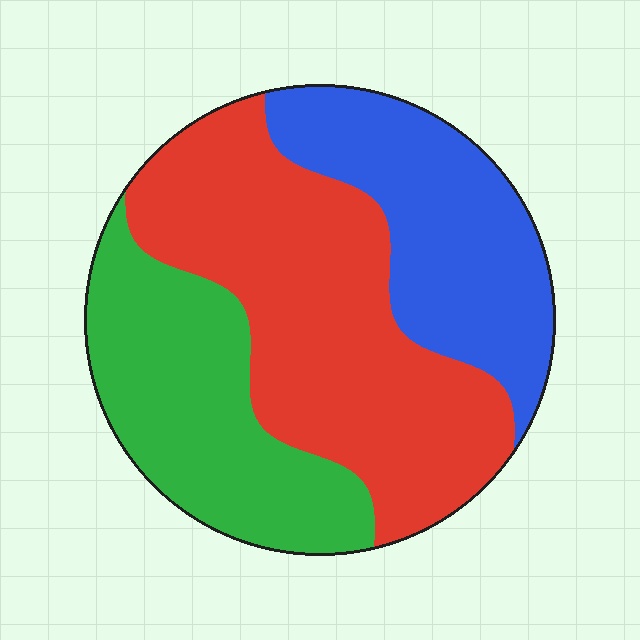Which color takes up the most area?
Red, at roughly 45%.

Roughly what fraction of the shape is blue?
Blue covers about 25% of the shape.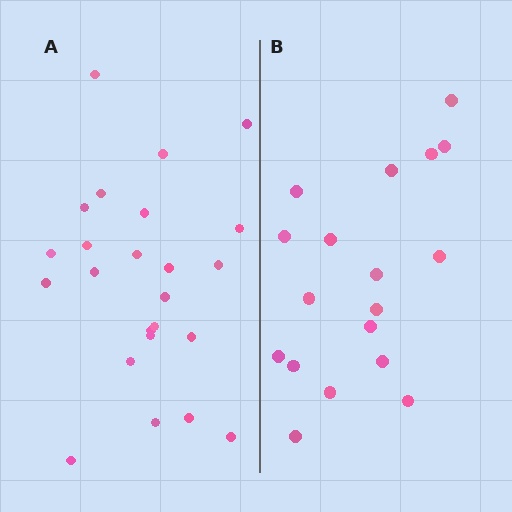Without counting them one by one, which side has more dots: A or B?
Region A (the left region) has more dots.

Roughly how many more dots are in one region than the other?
Region A has about 6 more dots than region B.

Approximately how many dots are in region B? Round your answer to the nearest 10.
About 20 dots. (The exact count is 18, which rounds to 20.)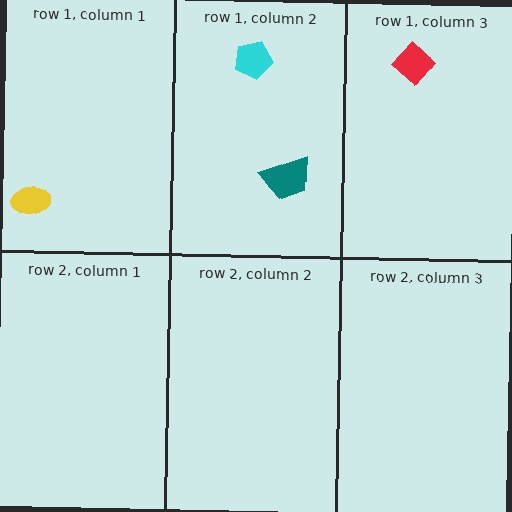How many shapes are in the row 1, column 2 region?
2.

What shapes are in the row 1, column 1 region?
The yellow ellipse.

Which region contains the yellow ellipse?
The row 1, column 1 region.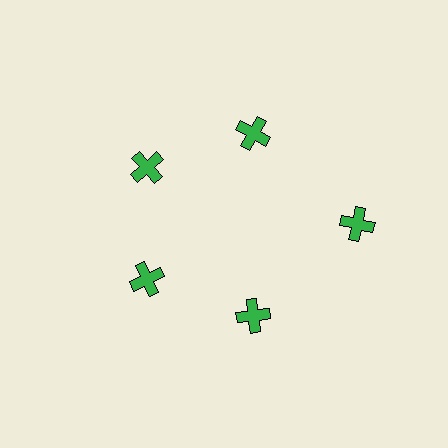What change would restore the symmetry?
The symmetry would be restored by moving it inward, back onto the ring so that all 5 crosses sit at equal angles and equal distance from the center.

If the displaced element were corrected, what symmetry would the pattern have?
It would have 5-fold rotational symmetry — the pattern would map onto itself every 72 degrees.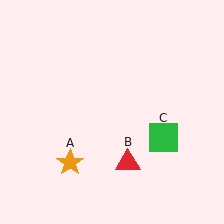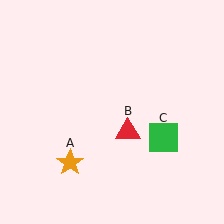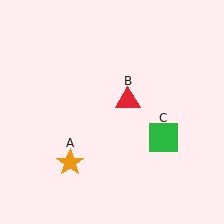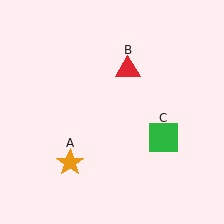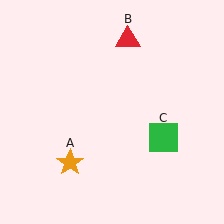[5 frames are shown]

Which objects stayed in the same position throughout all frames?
Orange star (object A) and green square (object C) remained stationary.